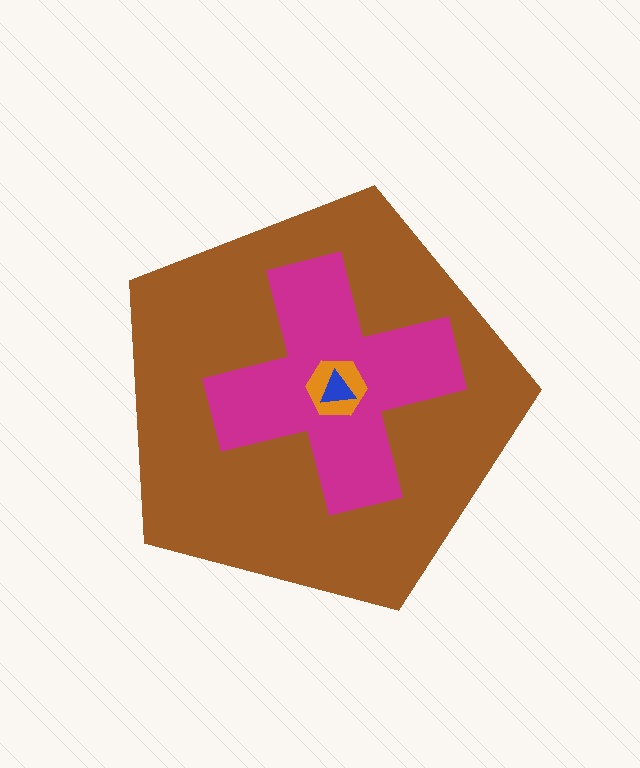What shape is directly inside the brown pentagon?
The magenta cross.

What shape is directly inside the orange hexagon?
The blue triangle.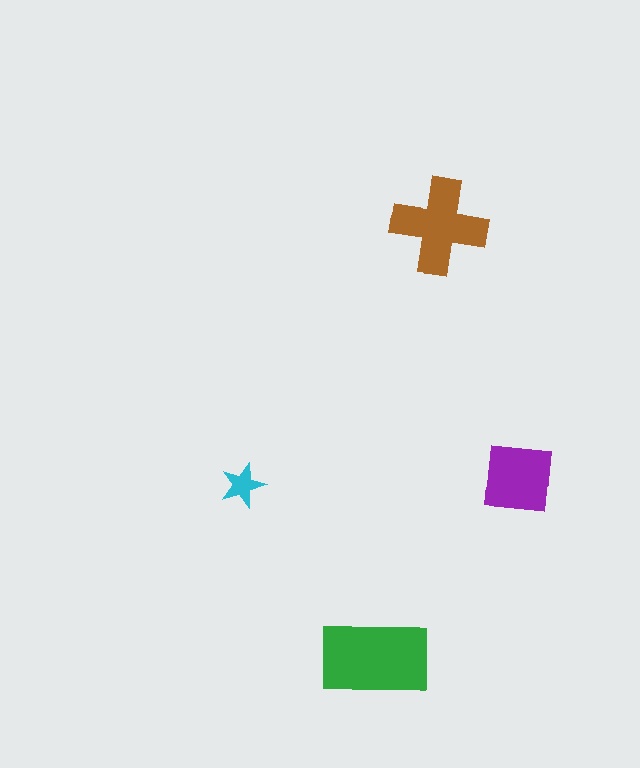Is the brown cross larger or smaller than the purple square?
Larger.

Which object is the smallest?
The cyan star.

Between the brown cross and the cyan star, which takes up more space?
The brown cross.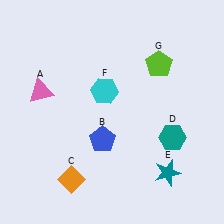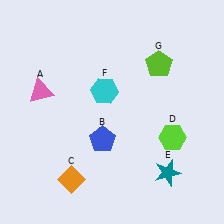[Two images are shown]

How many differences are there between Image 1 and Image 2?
There is 1 difference between the two images.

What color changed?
The hexagon (D) changed from teal in Image 1 to lime in Image 2.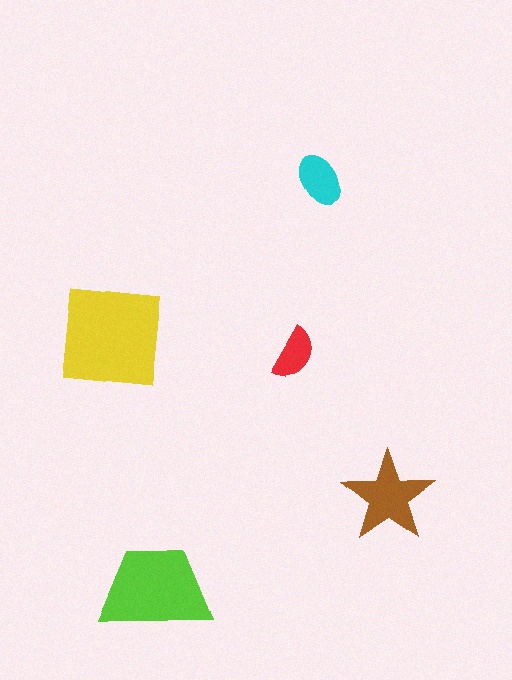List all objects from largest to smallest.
The yellow square, the lime trapezoid, the brown star, the cyan ellipse, the red semicircle.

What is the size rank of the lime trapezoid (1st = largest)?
2nd.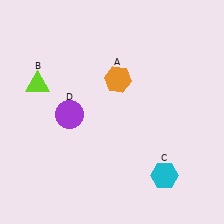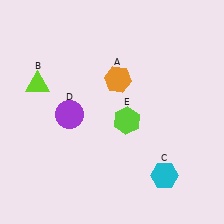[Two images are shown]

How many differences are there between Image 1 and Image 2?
There is 1 difference between the two images.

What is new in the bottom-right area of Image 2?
A lime hexagon (E) was added in the bottom-right area of Image 2.